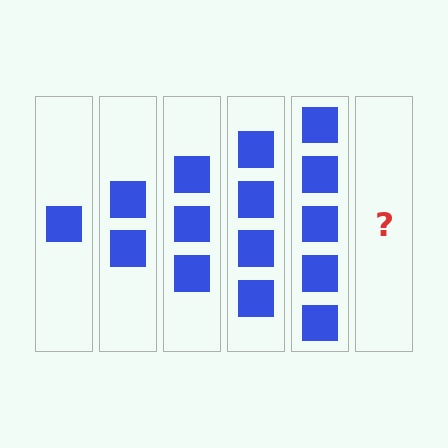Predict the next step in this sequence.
The next step is 6 squares.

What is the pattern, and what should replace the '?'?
The pattern is that each step adds one more square. The '?' should be 6 squares.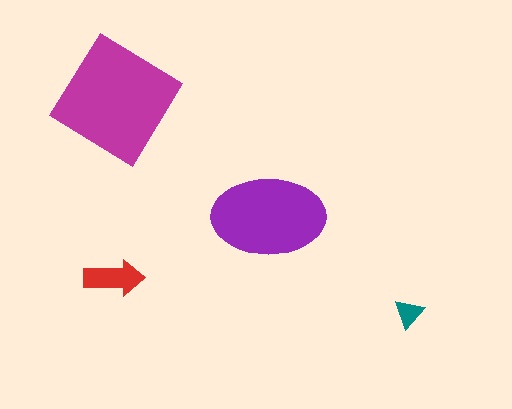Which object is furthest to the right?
The teal triangle is rightmost.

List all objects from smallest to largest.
The teal triangle, the red arrow, the purple ellipse, the magenta diamond.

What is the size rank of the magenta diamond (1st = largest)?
1st.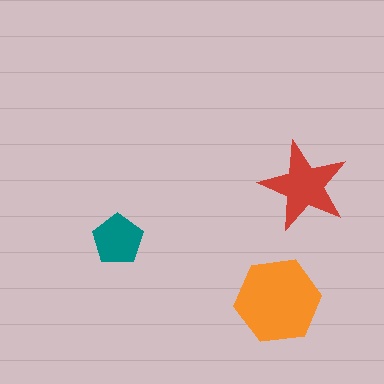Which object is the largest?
The orange hexagon.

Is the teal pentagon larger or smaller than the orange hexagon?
Smaller.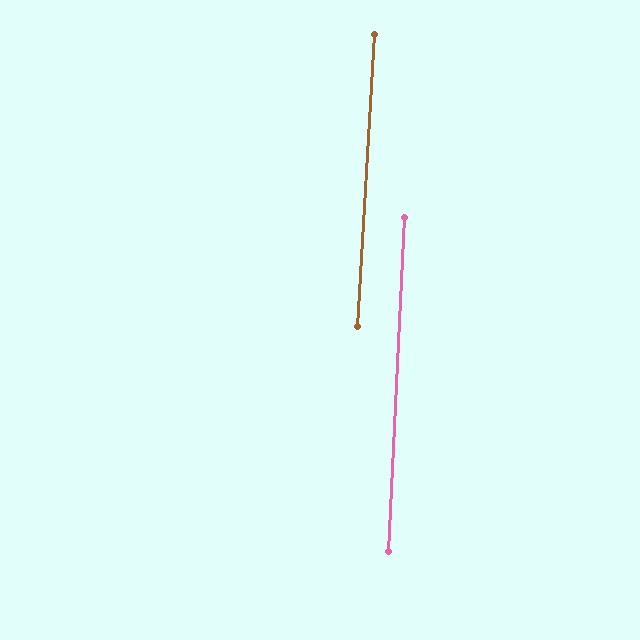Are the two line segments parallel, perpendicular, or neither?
Parallel — their directions differ by only 0.6°.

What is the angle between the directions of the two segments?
Approximately 1 degree.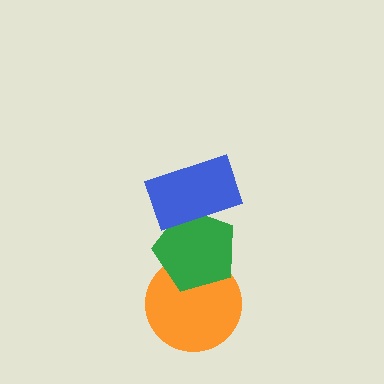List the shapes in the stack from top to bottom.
From top to bottom: the blue rectangle, the green pentagon, the orange circle.